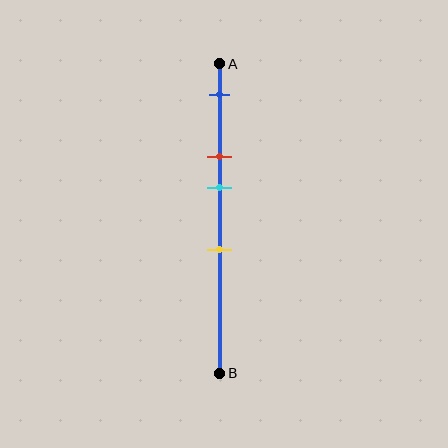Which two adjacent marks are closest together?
The red and cyan marks are the closest adjacent pair.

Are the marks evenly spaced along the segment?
No, the marks are not evenly spaced.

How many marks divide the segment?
There are 4 marks dividing the segment.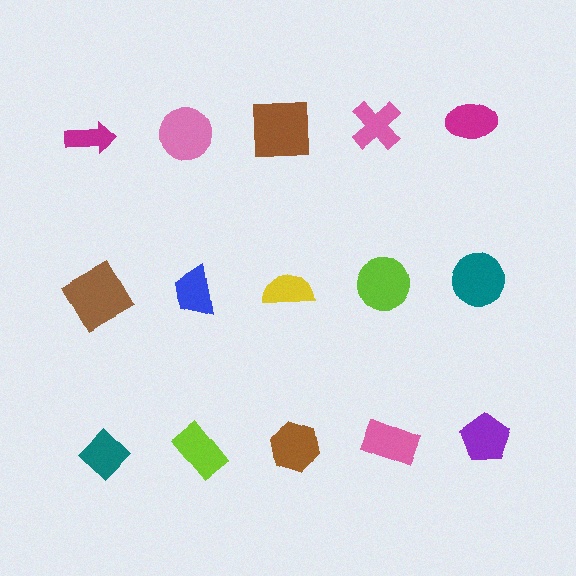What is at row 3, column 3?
A brown hexagon.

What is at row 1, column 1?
A magenta arrow.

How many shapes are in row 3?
5 shapes.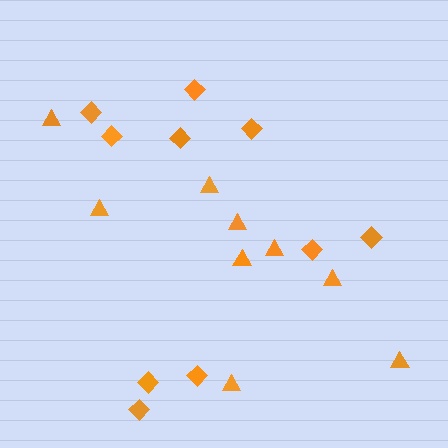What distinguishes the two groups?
There are 2 groups: one group of triangles (9) and one group of diamonds (10).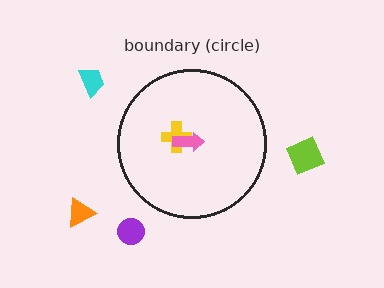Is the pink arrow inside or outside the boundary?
Inside.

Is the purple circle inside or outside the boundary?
Outside.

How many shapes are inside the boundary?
2 inside, 4 outside.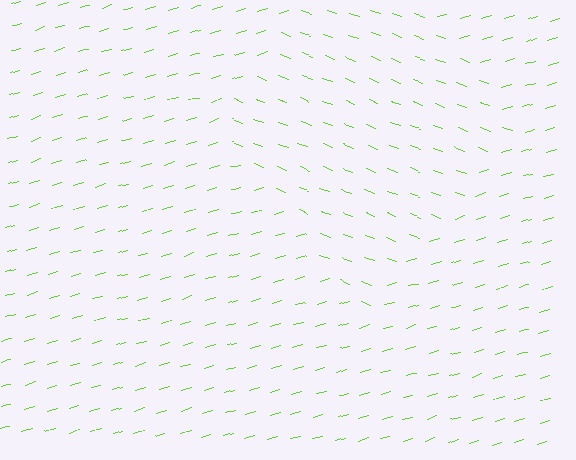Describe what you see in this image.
The image is filled with small lime line segments. A diamond region in the image has lines oriented differently from the surrounding lines, creating a visible texture boundary.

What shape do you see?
I see a diamond.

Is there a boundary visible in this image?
Yes, there is a texture boundary formed by a change in line orientation.